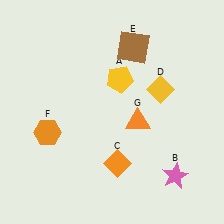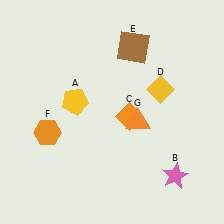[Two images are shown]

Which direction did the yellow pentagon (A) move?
The yellow pentagon (A) moved left.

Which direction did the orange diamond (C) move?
The orange diamond (C) moved up.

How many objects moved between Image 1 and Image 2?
2 objects moved between the two images.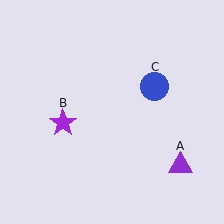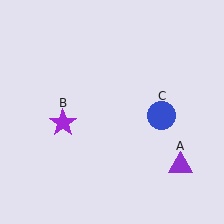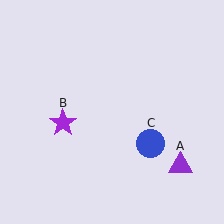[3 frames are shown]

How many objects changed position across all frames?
1 object changed position: blue circle (object C).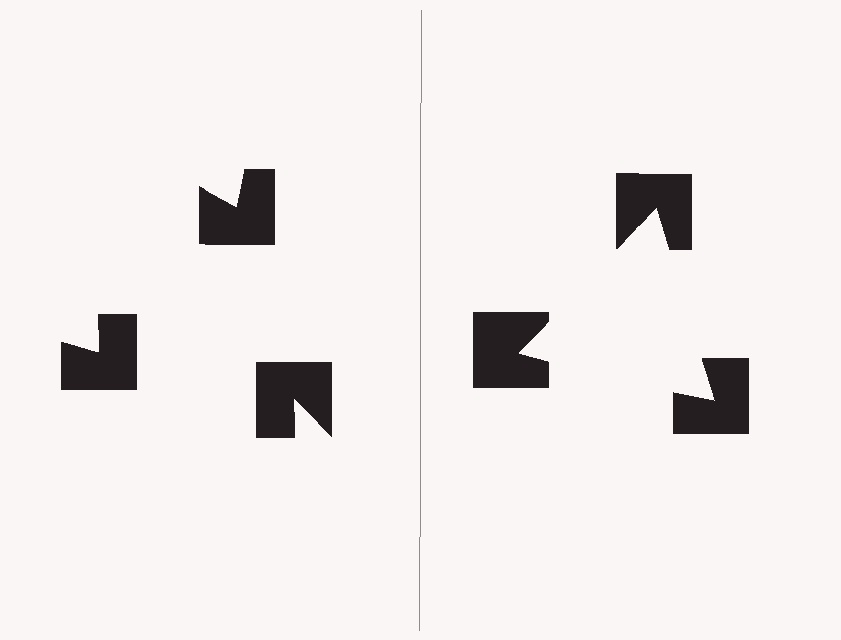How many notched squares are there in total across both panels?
6 — 3 on each side.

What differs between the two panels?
The notched squares are positioned identically on both sides; only the wedge orientations differ. On the right they align to a triangle; on the left they are misaligned.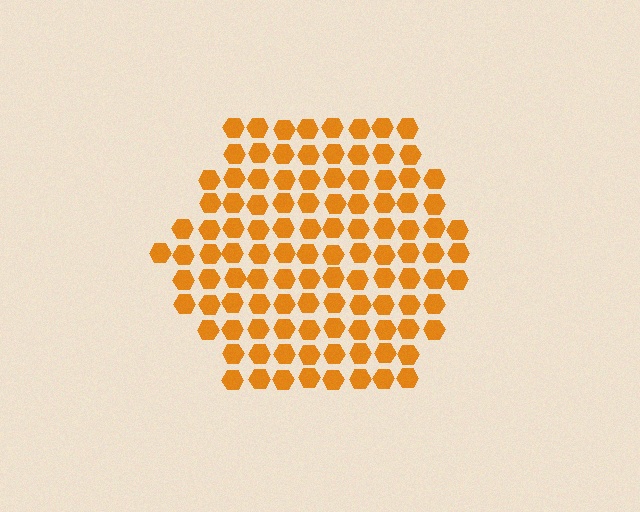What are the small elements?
The small elements are hexagons.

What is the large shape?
The large shape is a hexagon.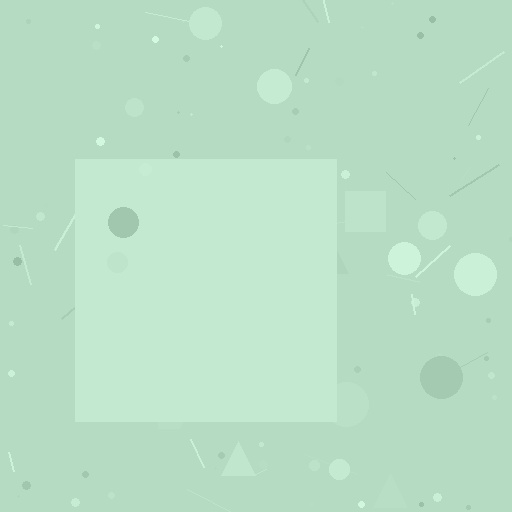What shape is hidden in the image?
A square is hidden in the image.